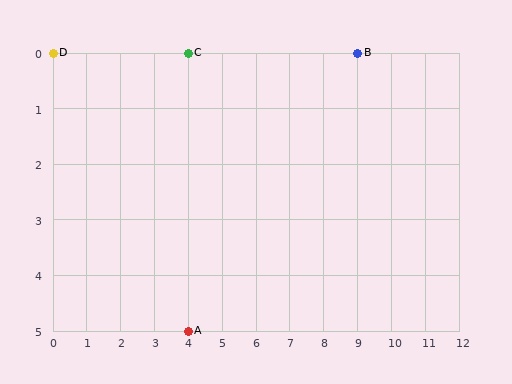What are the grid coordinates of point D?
Point D is at grid coordinates (0, 0).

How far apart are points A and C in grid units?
Points A and C are 5 rows apart.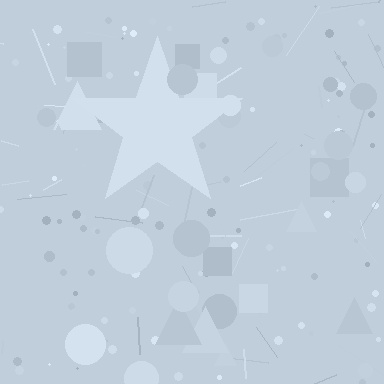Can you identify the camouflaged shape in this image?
The camouflaged shape is a star.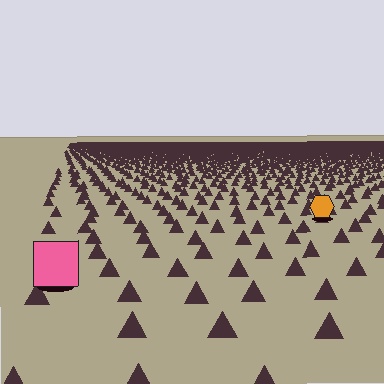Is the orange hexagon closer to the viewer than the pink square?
No. The pink square is closer — you can tell from the texture gradient: the ground texture is coarser near it.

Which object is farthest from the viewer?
The orange hexagon is farthest from the viewer. It appears smaller and the ground texture around it is denser.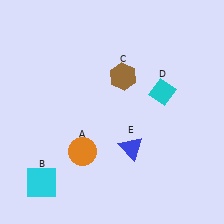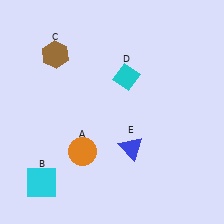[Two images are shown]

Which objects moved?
The objects that moved are: the brown hexagon (C), the cyan diamond (D).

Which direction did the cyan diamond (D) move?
The cyan diamond (D) moved left.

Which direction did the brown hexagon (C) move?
The brown hexagon (C) moved left.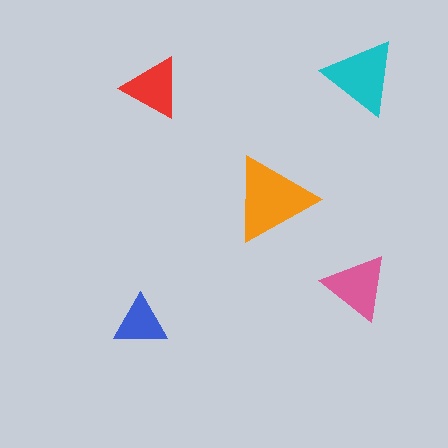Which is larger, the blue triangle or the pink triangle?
The pink one.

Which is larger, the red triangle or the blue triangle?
The red one.